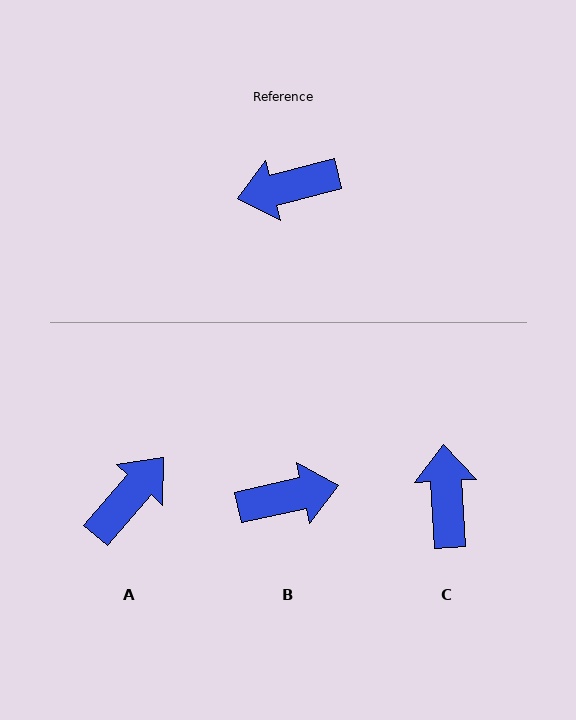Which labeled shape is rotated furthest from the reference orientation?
B, about 179 degrees away.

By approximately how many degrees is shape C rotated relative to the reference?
Approximately 100 degrees clockwise.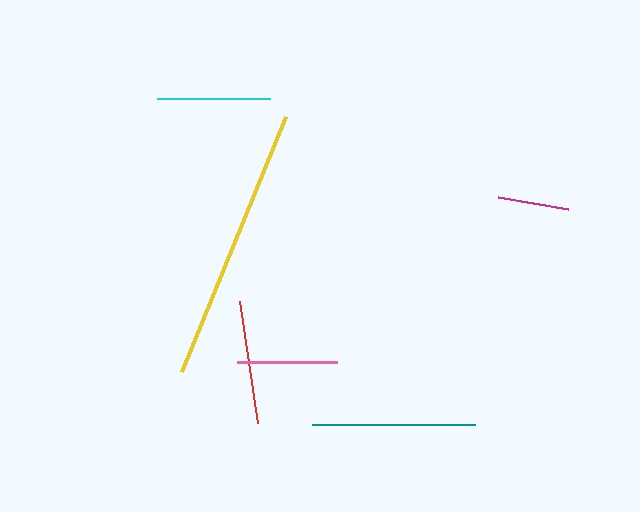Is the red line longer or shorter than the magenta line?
The red line is longer than the magenta line.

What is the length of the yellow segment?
The yellow segment is approximately 275 pixels long.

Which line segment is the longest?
The yellow line is the longest at approximately 275 pixels.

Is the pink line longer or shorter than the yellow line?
The yellow line is longer than the pink line.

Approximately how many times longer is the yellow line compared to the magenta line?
The yellow line is approximately 3.9 times the length of the magenta line.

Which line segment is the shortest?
The magenta line is the shortest at approximately 71 pixels.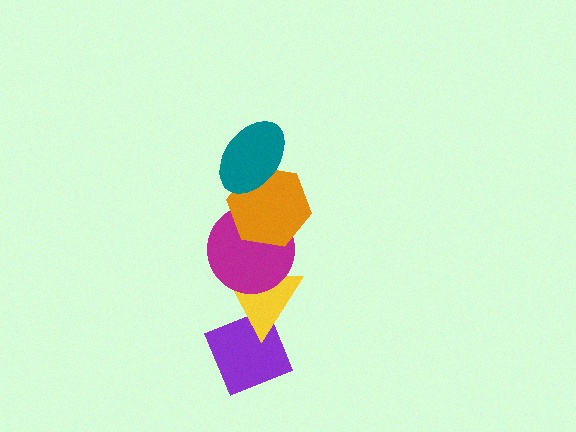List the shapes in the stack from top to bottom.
From top to bottom: the teal ellipse, the orange hexagon, the magenta circle, the yellow triangle, the purple diamond.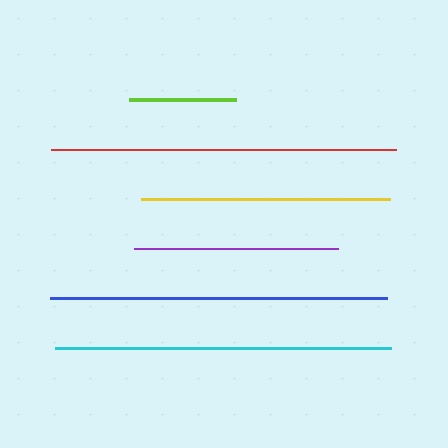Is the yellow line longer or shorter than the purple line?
The yellow line is longer than the purple line.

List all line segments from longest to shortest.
From longest to shortest: red, blue, cyan, yellow, purple, lime.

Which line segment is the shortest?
The lime line is the shortest at approximately 107 pixels.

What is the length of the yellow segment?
The yellow segment is approximately 249 pixels long.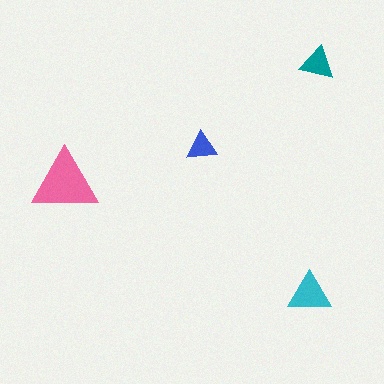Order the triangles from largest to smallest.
the pink one, the cyan one, the teal one, the blue one.